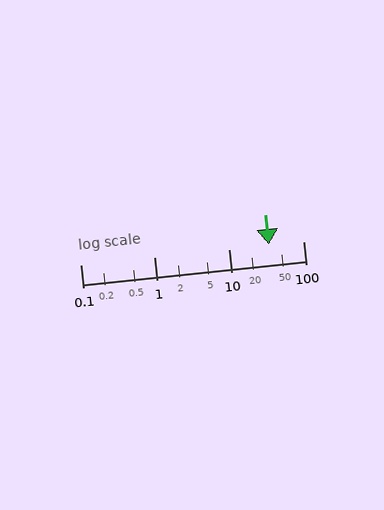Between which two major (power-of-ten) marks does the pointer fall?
The pointer is between 10 and 100.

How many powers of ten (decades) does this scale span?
The scale spans 3 decades, from 0.1 to 100.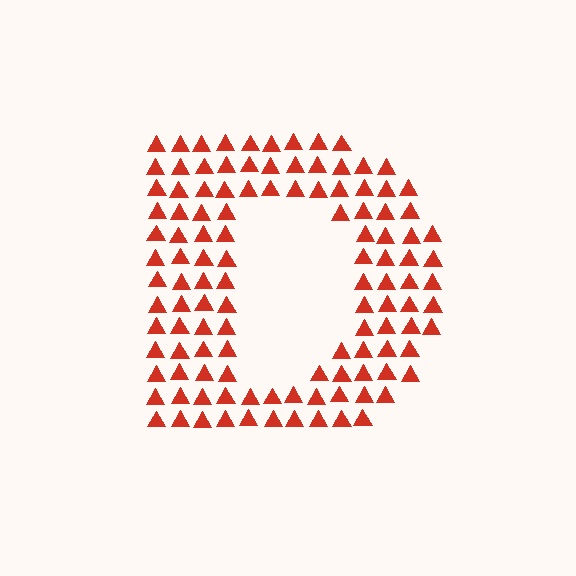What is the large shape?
The large shape is the letter D.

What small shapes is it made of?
It is made of small triangles.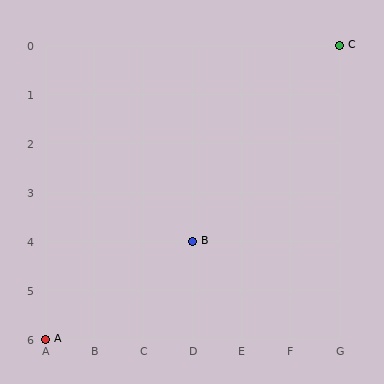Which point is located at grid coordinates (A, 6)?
Point A is at (A, 6).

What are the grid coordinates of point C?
Point C is at grid coordinates (G, 0).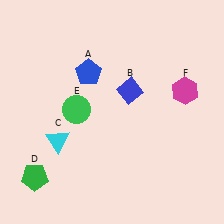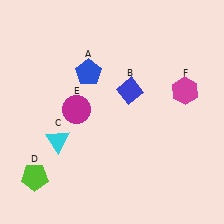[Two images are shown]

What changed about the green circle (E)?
In Image 1, E is green. In Image 2, it changed to magenta.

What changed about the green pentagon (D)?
In Image 1, D is green. In Image 2, it changed to lime.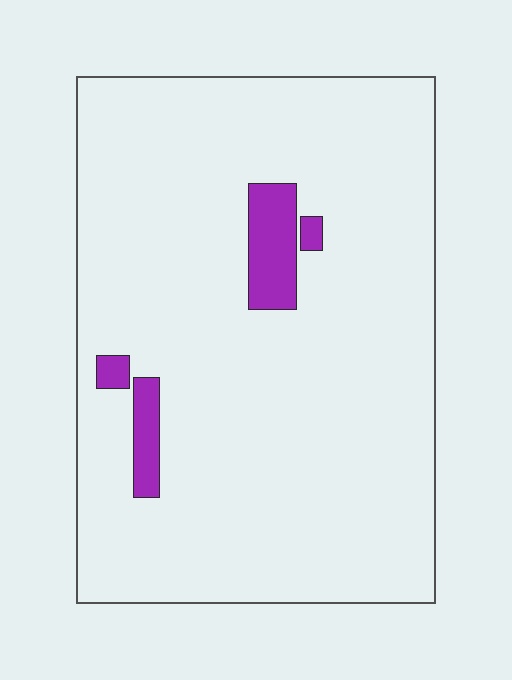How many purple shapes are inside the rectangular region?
4.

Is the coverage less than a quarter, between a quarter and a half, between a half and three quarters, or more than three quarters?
Less than a quarter.